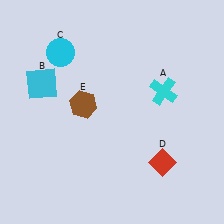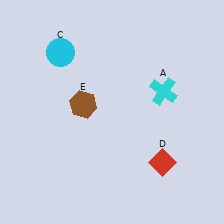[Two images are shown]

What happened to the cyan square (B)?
The cyan square (B) was removed in Image 2. It was in the top-left area of Image 1.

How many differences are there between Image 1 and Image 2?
There is 1 difference between the two images.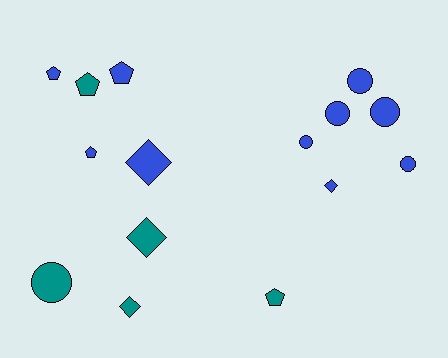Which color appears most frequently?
Blue, with 10 objects.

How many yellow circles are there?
There are no yellow circles.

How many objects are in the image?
There are 15 objects.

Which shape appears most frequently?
Circle, with 6 objects.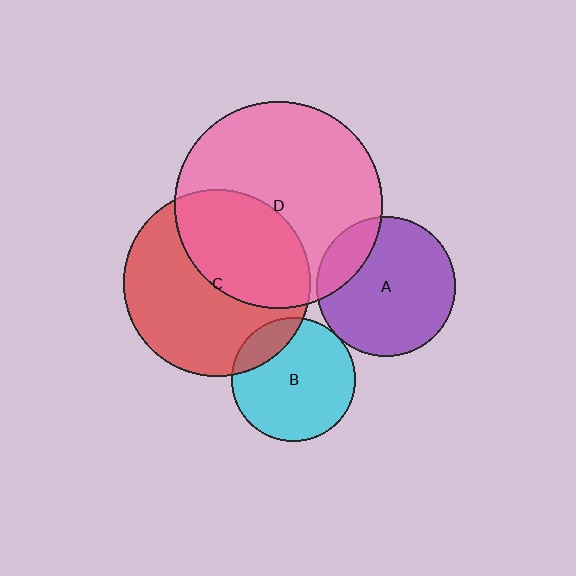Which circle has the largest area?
Circle D (pink).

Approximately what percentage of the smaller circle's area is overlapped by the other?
Approximately 20%.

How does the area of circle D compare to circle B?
Approximately 2.8 times.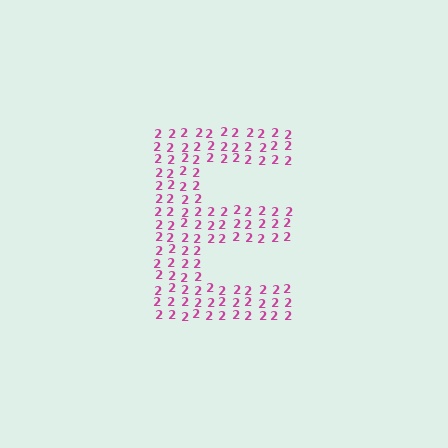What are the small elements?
The small elements are digit 2's.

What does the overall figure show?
The overall figure shows the letter E.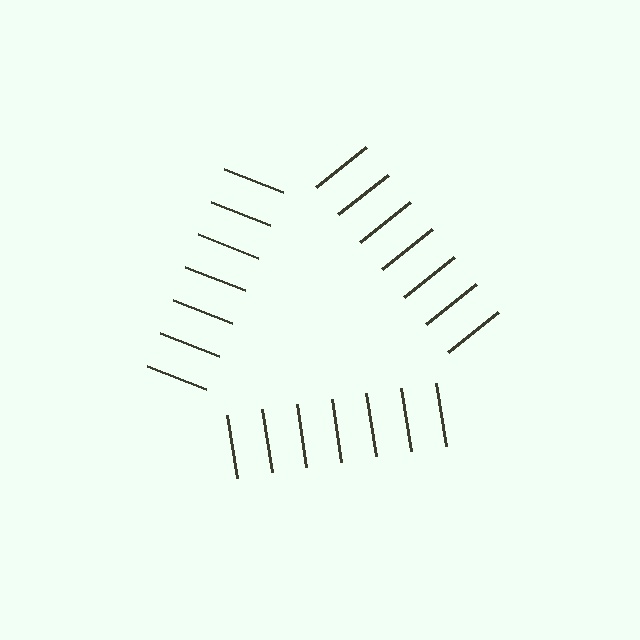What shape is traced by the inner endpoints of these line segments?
An illusory triangle — the line segments terminate on its edges but no continuous stroke is drawn.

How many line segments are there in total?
21 — 7 along each of the 3 edges.